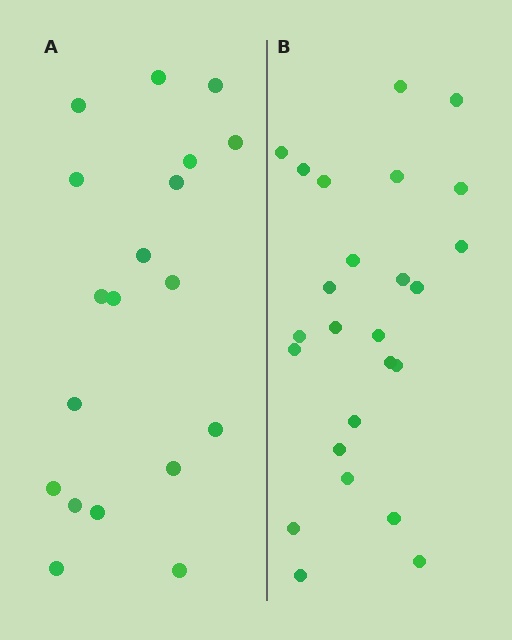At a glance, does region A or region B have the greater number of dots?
Region B (the right region) has more dots.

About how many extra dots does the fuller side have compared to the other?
Region B has about 6 more dots than region A.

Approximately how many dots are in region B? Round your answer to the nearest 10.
About 20 dots. (The exact count is 25, which rounds to 20.)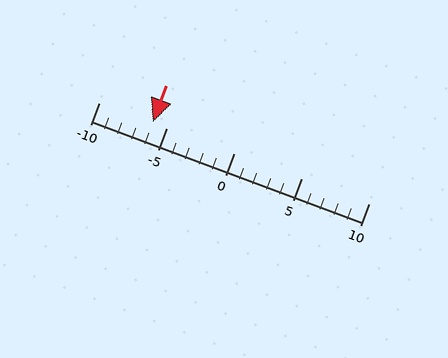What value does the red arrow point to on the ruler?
The red arrow points to approximately -6.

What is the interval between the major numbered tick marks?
The major tick marks are spaced 5 units apart.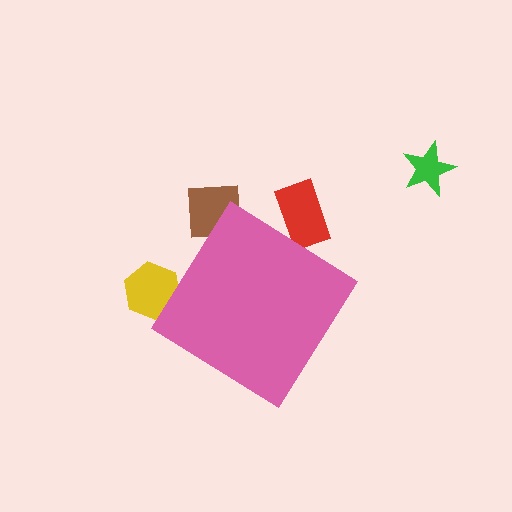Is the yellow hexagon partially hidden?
Yes, the yellow hexagon is partially hidden behind the pink diamond.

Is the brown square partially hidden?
Yes, the brown square is partially hidden behind the pink diamond.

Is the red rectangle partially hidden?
Yes, the red rectangle is partially hidden behind the pink diamond.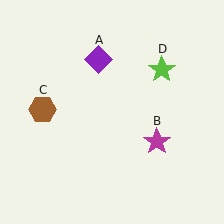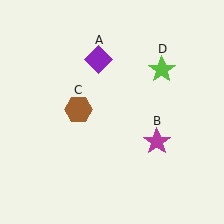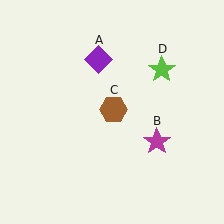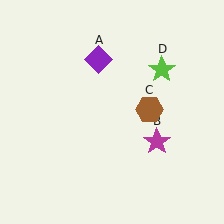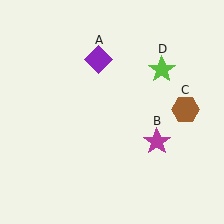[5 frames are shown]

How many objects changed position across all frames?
1 object changed position: brown hexagon (object C).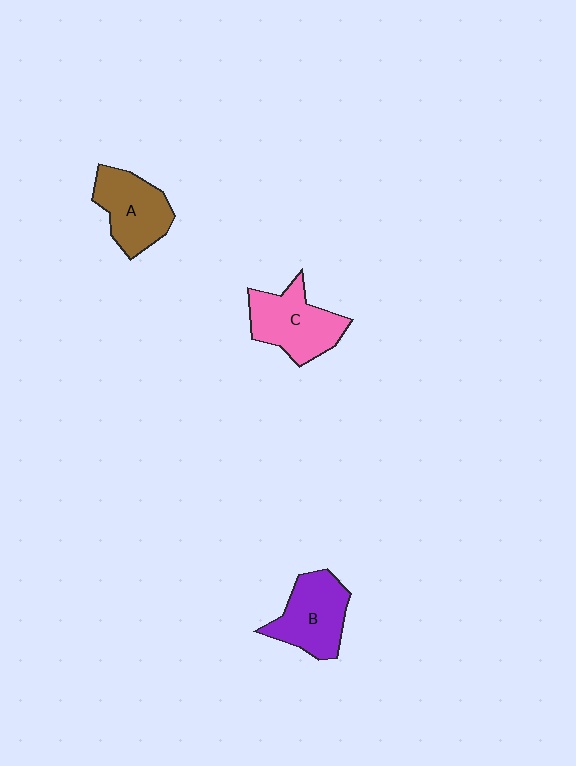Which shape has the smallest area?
Shape A (brown).